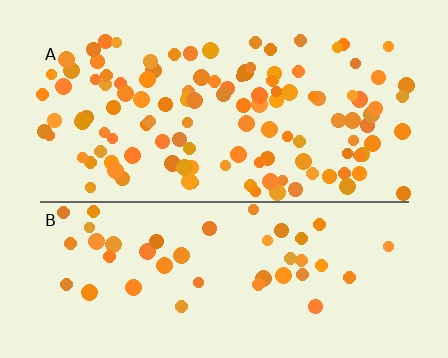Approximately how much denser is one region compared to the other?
Approximately 2.6× — region A over region B.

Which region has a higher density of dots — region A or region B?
A (the top).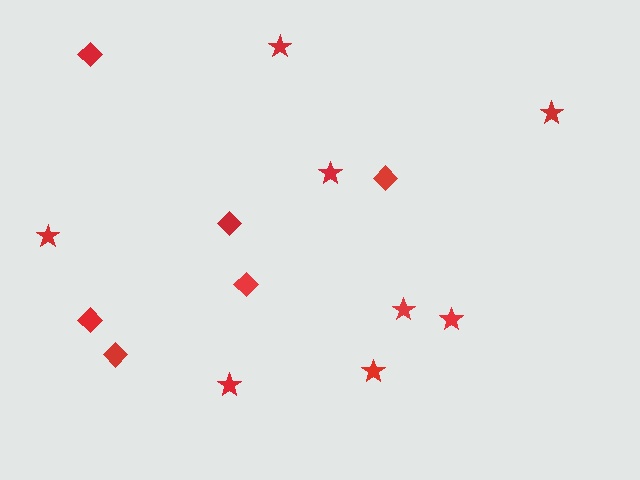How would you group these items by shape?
There are 2 groups: one group of diamonds (6) and one group of stars (8).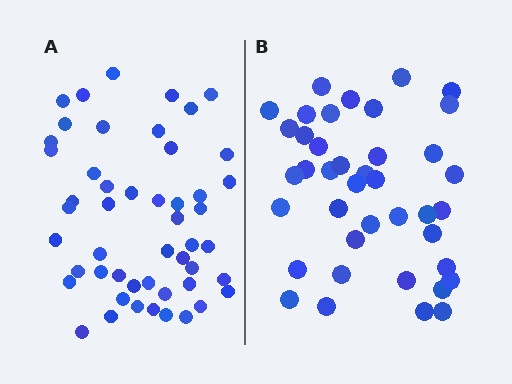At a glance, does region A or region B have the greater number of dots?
Region A (the left region) has more dots.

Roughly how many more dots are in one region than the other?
Region A has roughly 10 or so more dots than region B.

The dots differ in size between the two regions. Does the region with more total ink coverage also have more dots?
No. Region B has more total ink coverage because its dots are larger, but region A actually contains more individual dots. Total area can be misleading — the number of items is what matters here.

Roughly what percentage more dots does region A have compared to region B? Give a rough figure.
About 25% more.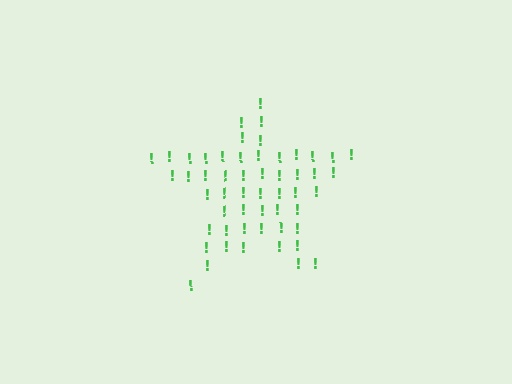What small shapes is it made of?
It is made of small exclamation marks.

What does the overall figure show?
The overall figure shows a star.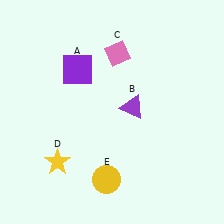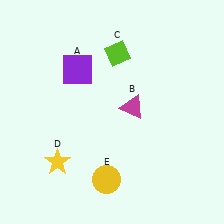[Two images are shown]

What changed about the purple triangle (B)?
In Image 1, B is purple. In Image 2, it changed to magenta.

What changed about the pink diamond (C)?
In Image 1, C is pink. In Image 2, it changed to lime.